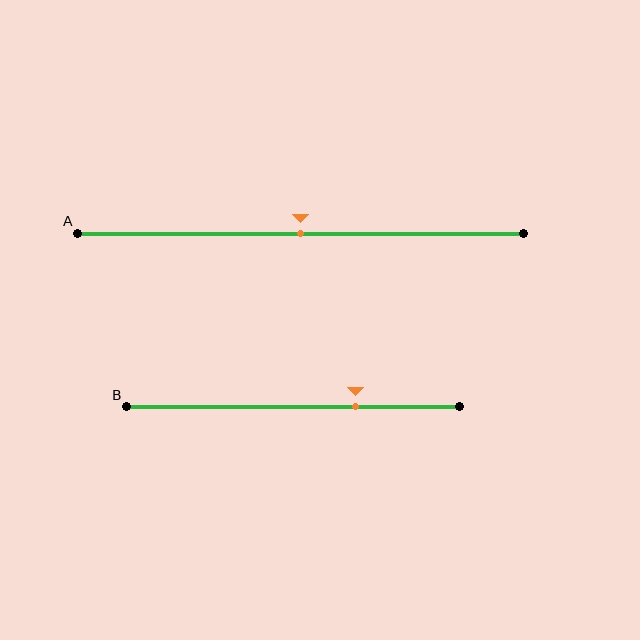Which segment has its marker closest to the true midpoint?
Segment A has its marker closest to the true midpoint.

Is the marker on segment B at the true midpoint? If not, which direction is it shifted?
No, the marker on segment B is shifted to the right by about 19% of the segment length.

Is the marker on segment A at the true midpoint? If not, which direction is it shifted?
Yes, the marker on segment A is at the true midpoint.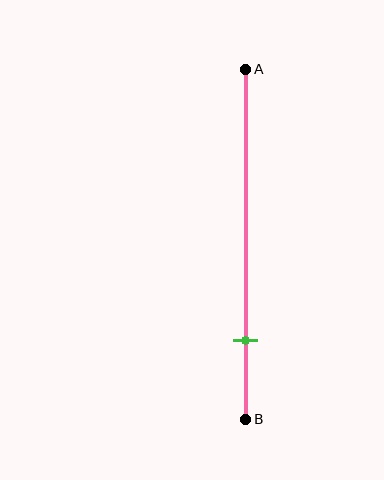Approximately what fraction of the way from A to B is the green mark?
The green mark is approximately 80% of the way from A to B.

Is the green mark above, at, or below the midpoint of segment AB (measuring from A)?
The green mark is below the midpoint of segment AB.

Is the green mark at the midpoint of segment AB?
No, the mark is at about 80% from A, not at the 50% midpoint.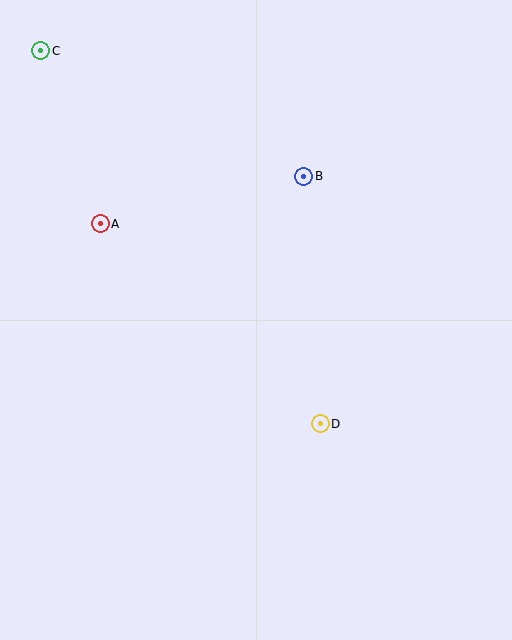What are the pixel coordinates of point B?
Point B is at (304, 176).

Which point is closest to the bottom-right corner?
Point D is closest to the bottom-right corner.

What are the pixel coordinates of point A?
Point A is at (100, 224).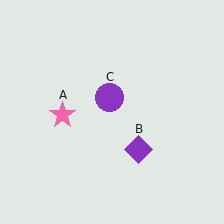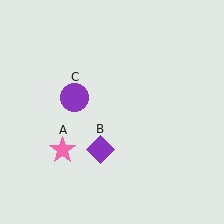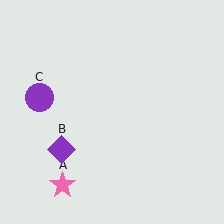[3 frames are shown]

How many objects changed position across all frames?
3 objects changed position: pink star (object A), purple diamond (object B), purple circle (object C).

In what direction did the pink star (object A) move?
The pink star (object A) moved down.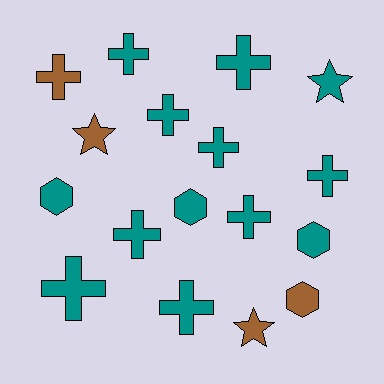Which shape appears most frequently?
Cross, with 10 objects.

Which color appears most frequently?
Teal, with 13 objects.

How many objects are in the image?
There are 17 objects.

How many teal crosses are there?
There are 9 teal crosses.